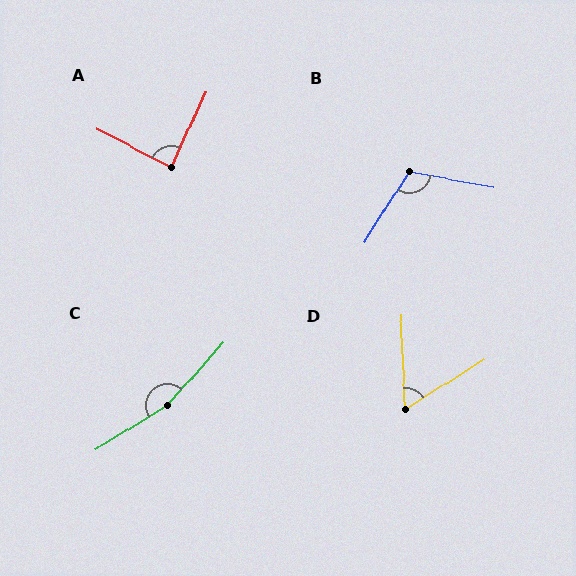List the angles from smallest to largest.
D (60°), A (86°), B (112°), C (163°).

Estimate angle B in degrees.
Approximately 112 degrees.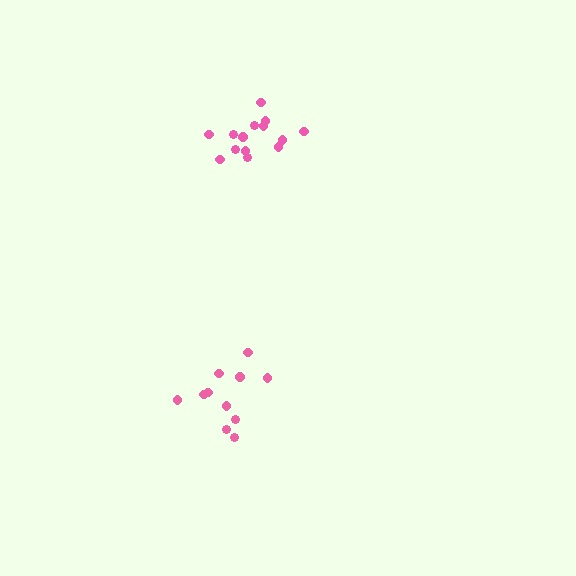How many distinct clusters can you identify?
There are 2 distinct clusters.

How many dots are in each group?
Group 1: 11 dots, Group 2: 14 dots (25 total).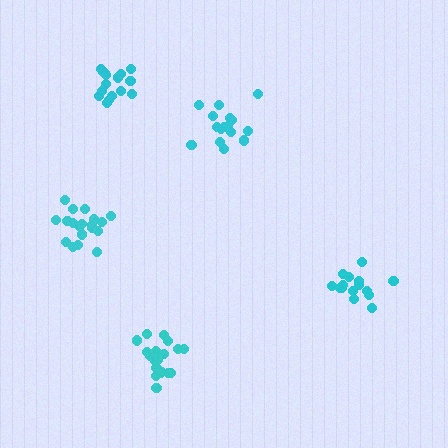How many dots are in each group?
Group 1: 16 dots, Group 2: 16 dots, Group 3: 21 dots, Group 4: 19 dots, Group 5: 16 dots (88 total).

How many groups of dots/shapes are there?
There are 5 groups.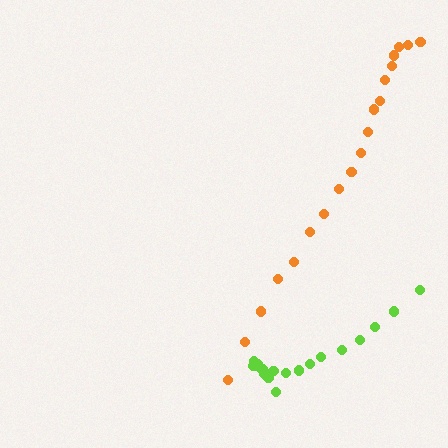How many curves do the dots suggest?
There are 2 distinct paths.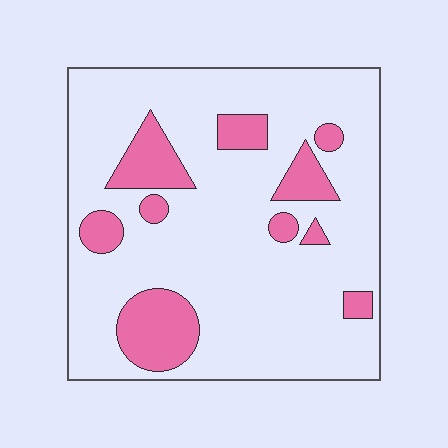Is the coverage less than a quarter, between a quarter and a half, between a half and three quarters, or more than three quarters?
Less than a quarter.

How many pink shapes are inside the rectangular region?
10.